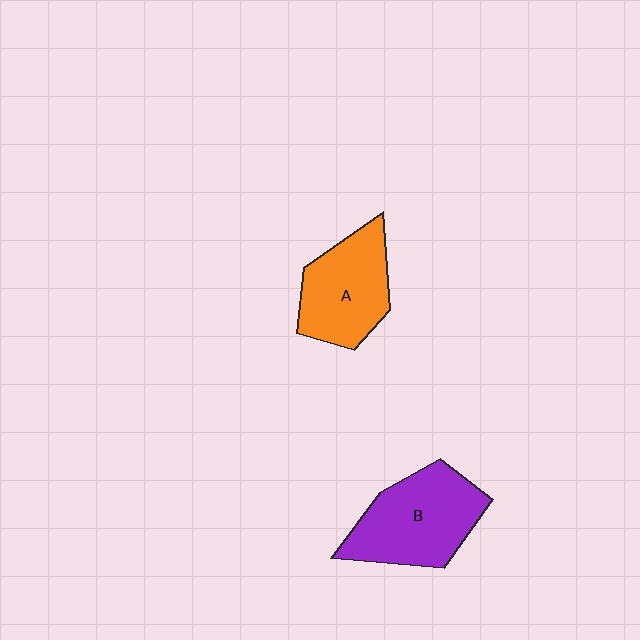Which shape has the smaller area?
Shape A (orange).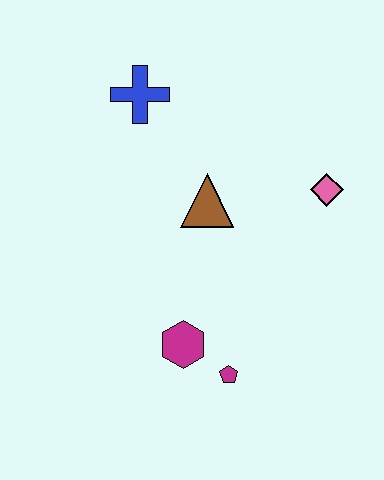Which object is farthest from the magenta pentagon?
The blue cross is farthest from the magenta pentagon.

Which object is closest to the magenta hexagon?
The magenta pentagon is closest to the magenta hexagon.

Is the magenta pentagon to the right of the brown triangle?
Yes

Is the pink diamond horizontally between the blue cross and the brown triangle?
No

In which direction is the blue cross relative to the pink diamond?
The blue cross is to the left of the pink diamond.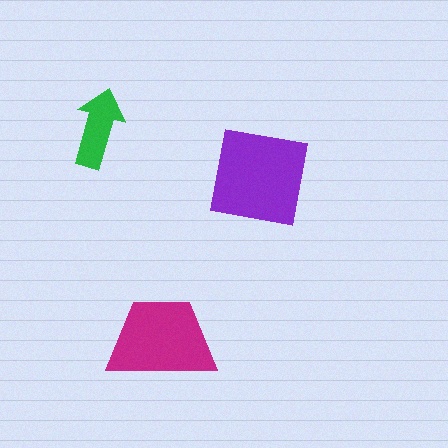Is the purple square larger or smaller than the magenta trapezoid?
Larger.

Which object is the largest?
The purple square.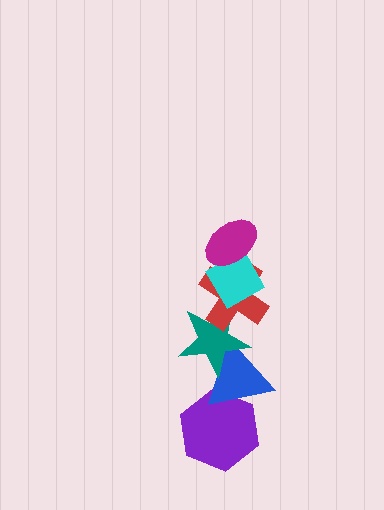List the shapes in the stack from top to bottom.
From top to bottom: the magenta ellipse, the cyan diamond, the red cross, the teal star, the blue triangle, the purple hexagon.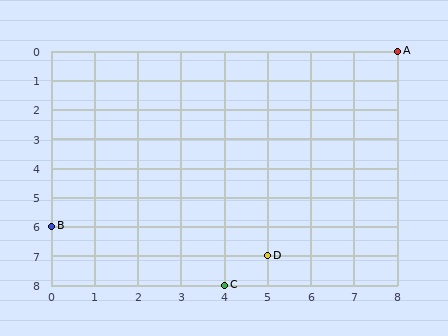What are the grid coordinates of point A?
Point A is at grid coordinates (8, 0).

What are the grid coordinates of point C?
Point C is at grid coordinates (4, 8).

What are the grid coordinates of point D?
Point D is at grid coordinates (5, 7).